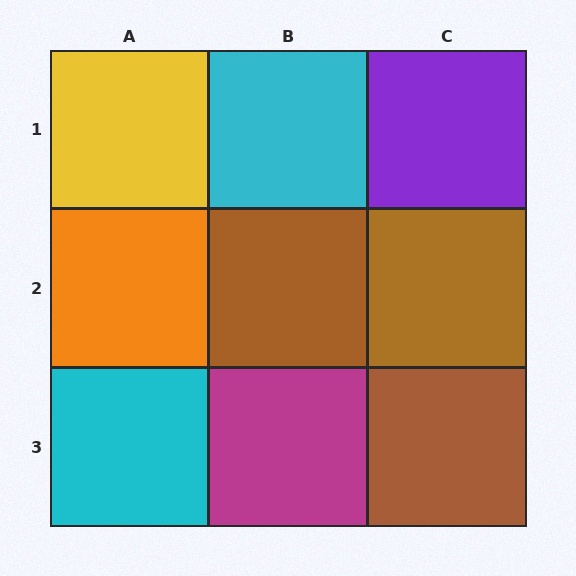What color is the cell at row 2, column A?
Orange.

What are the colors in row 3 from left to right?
Cyan, magenta, brown.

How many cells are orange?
1 cell is orange.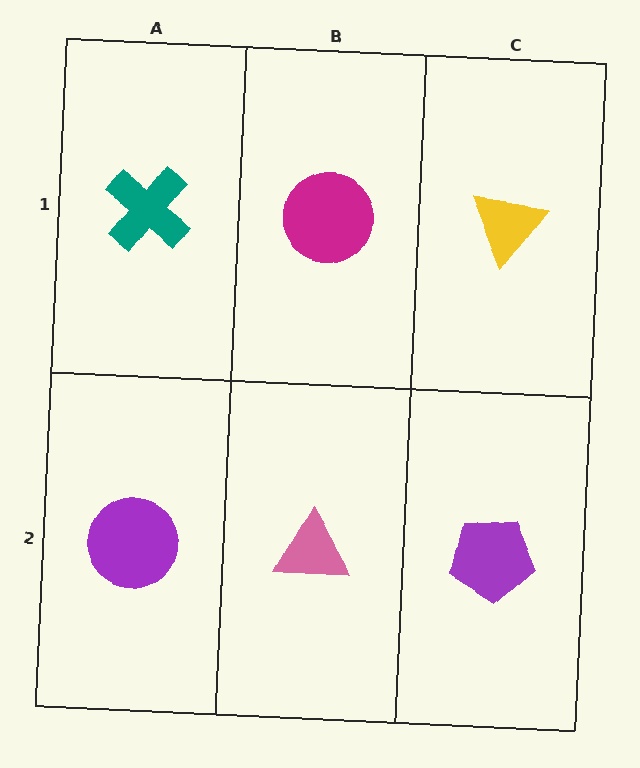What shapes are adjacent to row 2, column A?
A teal cross (row 1, column A), a pink triangle (row 2, column B).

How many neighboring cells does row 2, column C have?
2.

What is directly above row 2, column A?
A teal cross.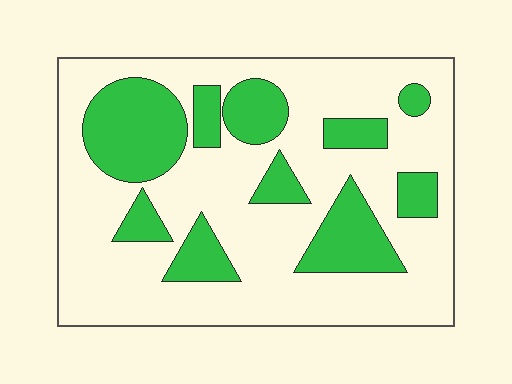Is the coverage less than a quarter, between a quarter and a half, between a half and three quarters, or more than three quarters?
Between a quarter and a half.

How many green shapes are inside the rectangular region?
10.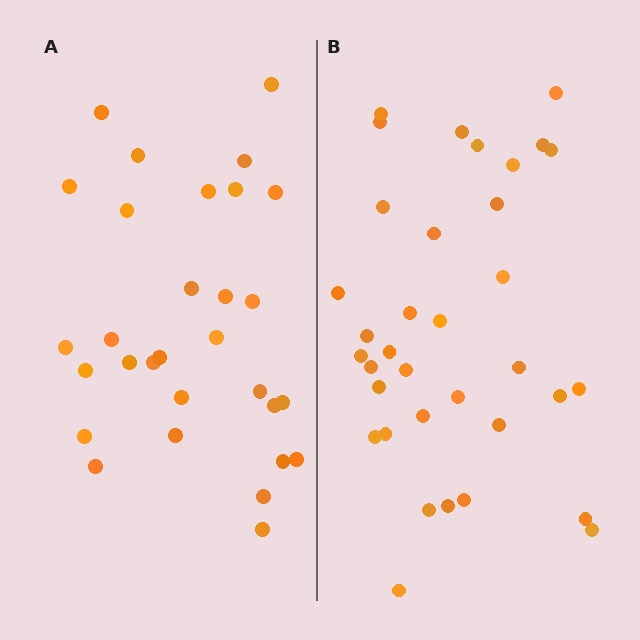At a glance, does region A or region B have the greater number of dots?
Region B (the right region) has more dots.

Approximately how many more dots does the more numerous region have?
Region B has about 5 more dots than region A.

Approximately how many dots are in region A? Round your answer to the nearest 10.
About 30 dots.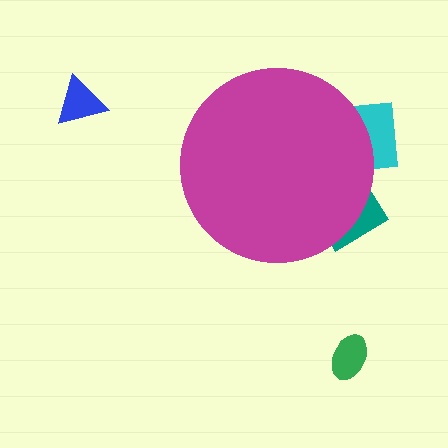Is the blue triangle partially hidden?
No, the blue triangle is fully visible.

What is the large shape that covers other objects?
A magenta circle.